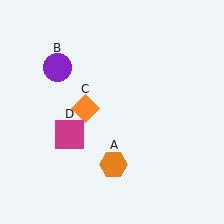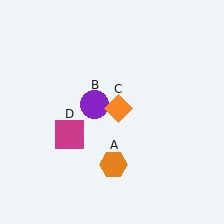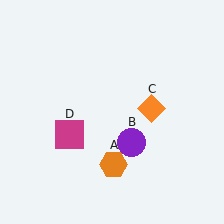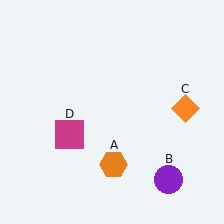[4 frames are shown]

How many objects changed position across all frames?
2 objects changed position: purple circle (object B), orange diamond (object C).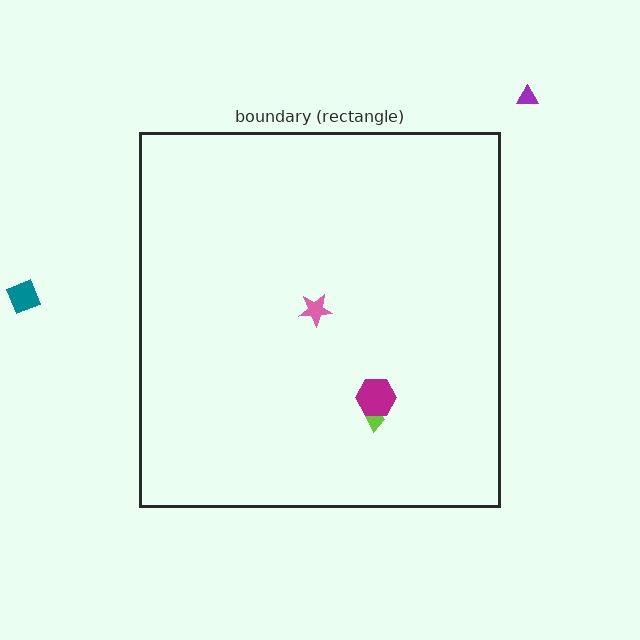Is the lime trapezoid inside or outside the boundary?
Inside.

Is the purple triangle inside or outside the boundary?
Outside.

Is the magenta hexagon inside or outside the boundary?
Inside.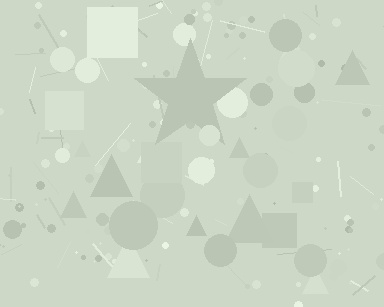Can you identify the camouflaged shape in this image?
The camouflaged shape is a star.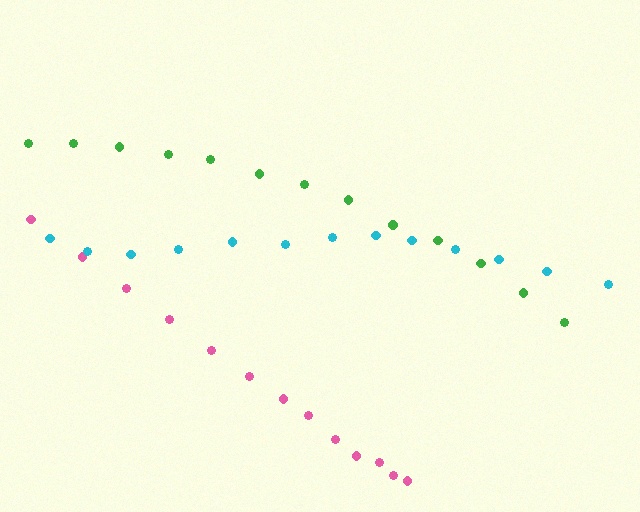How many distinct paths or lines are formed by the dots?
There are 3 distinct paths.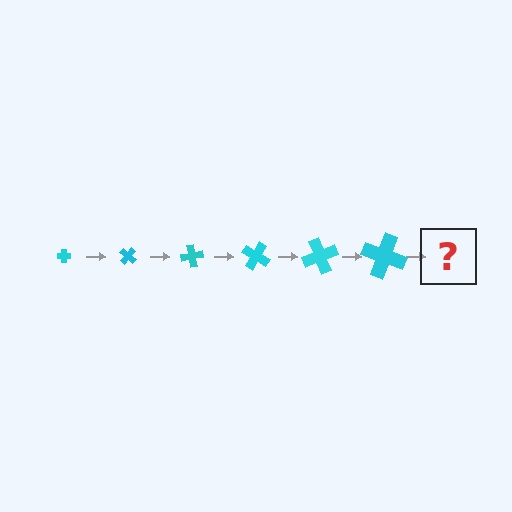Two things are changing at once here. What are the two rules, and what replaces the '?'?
The two rules are that the cross grows larger each step and it rotates 40 degrees each step. The '?' should be a cross, larger than the previous one and rotated 240 degrees from the start.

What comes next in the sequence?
The next element should be a cross, larger than the previous one and rotated 240 degrees from the start.